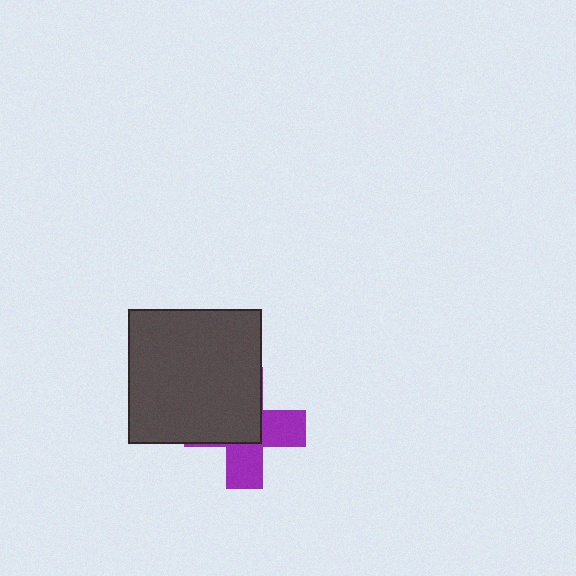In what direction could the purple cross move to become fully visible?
The purple cross could move toward the lower-right. That would shift it out from behind the dark gray square entirely.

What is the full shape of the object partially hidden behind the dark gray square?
The partially hidden object is a purple cross.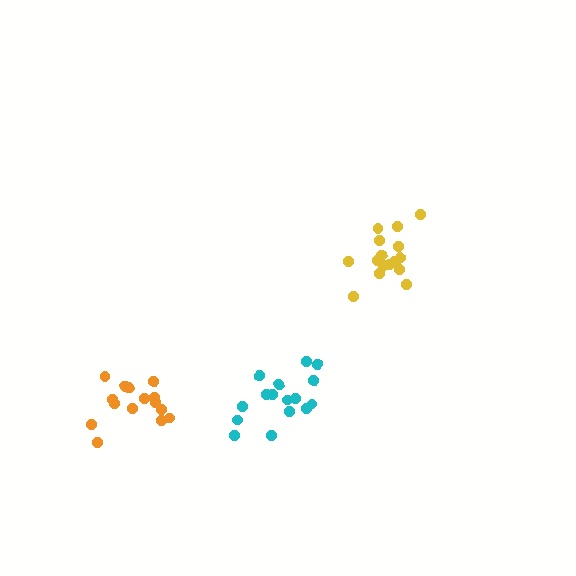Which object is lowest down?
The orange cluster is bottommost.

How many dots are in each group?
Group 1: 16 dots, Group 2: 17 dots, Group 3: 15 dots (48 total).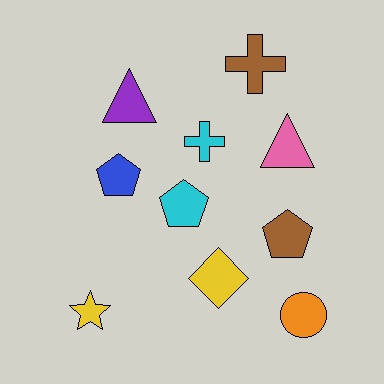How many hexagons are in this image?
There are no hexagons.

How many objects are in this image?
There are 10 objects.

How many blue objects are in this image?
There is 1 blue object.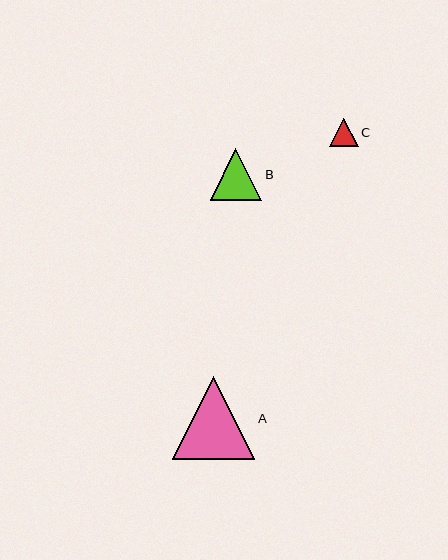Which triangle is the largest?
Triangle A is the largest with a size of approximately 83 pixels.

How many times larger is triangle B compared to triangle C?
Triangle B is approximately 1.8 times the size of triangle C.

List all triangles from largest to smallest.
From largest to smallest: A, B, C.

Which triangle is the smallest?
Triangle C is the smallest with a size of approximately 29 pixels.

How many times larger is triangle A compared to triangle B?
Triangle A is approximately 1.6 times the size of triangle B.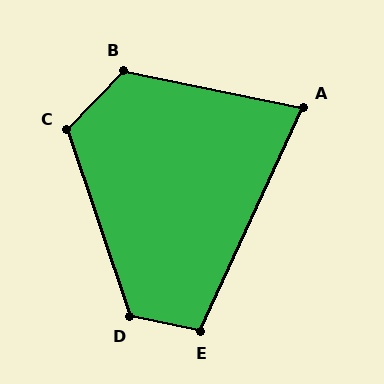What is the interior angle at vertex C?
Approximately 118 degrees (obtuse).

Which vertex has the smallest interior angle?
A, at approximately 77 degrees.